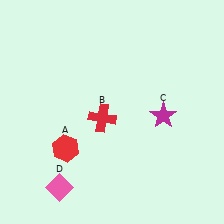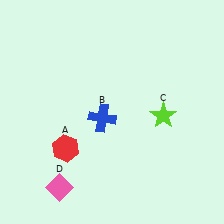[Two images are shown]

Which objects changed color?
B changed from red to blue. C changed from magenta to lime.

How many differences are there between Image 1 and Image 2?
There are 2 differences between the two images.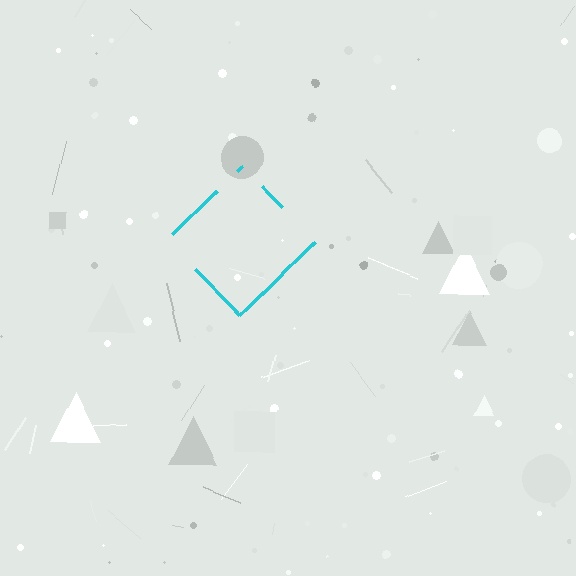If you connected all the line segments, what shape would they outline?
They would outline a diamond.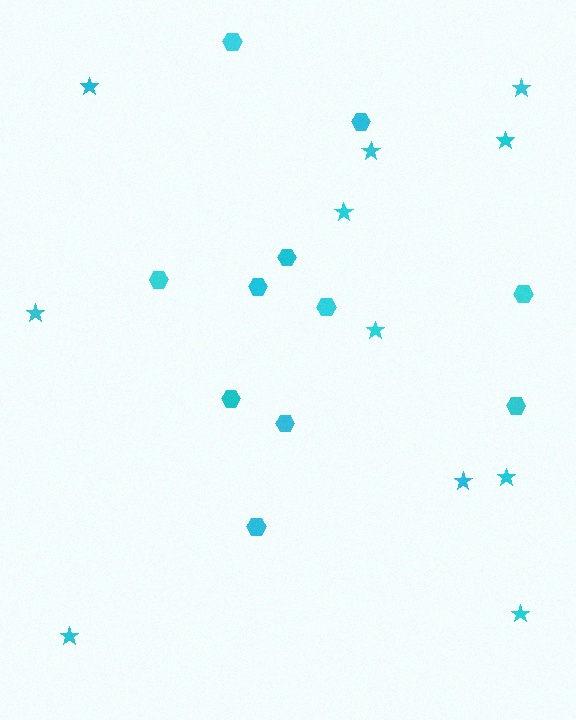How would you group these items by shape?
There are 2 groups: one group of stars (11) and one group of hexagons (11).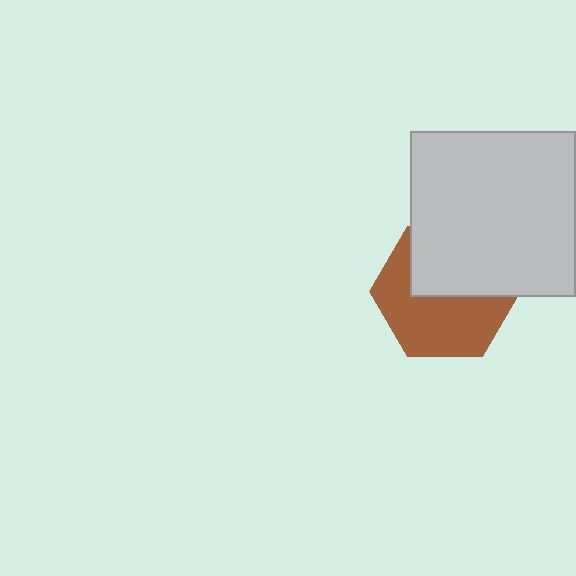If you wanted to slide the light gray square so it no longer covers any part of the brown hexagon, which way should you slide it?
Slide it up — that is the most direct way to separate the two shapes.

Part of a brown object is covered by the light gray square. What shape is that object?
It is a hexagon.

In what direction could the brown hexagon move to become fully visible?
The brown hexagon could move down. That would shift it out from behind the light gray square entirely.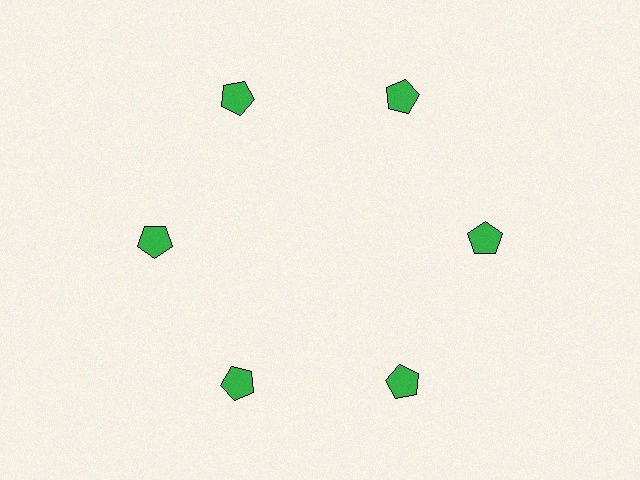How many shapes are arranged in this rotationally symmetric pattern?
There are 6 shapes, arranged in 6 groups of 1.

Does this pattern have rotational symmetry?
Yes, this pattern has 6-fold rotational symmetry. It looks the same after rotating 60 degrees around the center.